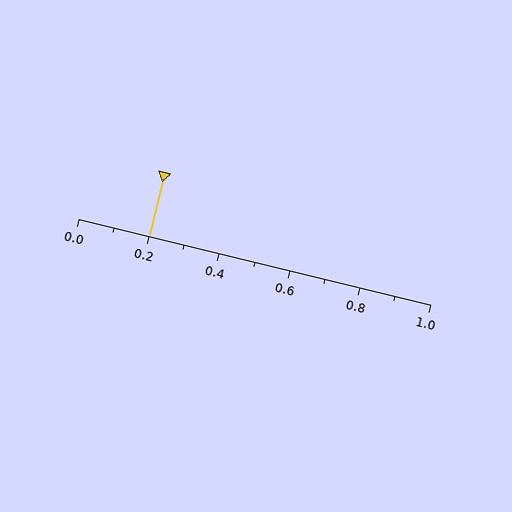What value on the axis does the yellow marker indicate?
The marker indicates approximately 0.2.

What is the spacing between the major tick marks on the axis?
The major ticks are spaced 0.2 apart.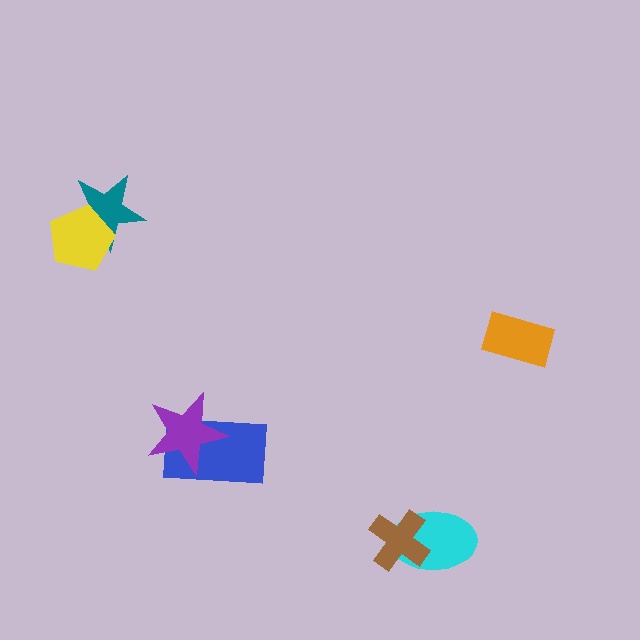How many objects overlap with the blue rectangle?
1 object overlaps with the blue rectangle.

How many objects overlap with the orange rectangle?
0 objects overlap with the orange rectangle.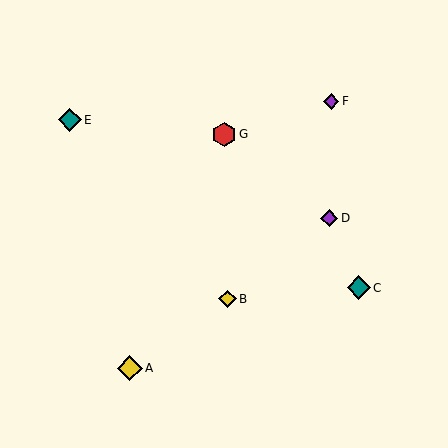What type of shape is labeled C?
Shape C is a teal diamond.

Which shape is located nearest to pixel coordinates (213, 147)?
The red hexagon (labeled G) at (224, 134) is nearest to that location.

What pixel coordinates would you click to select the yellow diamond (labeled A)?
Click at (130, 368) to select the yellow diamond A.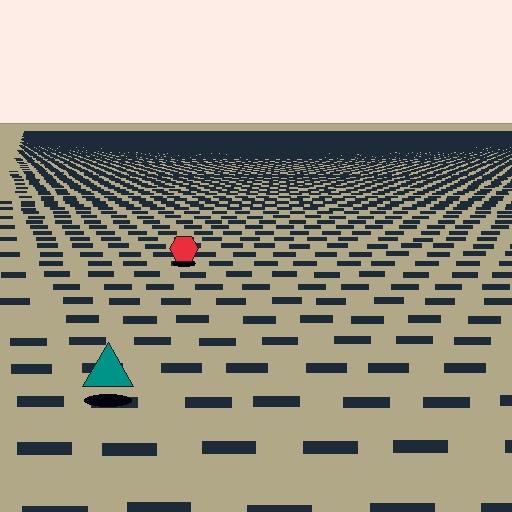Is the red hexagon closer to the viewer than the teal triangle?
No. The teal triangle is closer — you can tell from the texture gradient: the ground texture is coarser near it.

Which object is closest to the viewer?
The teal triangle is closest. The texture marks near it are larger and more spread out.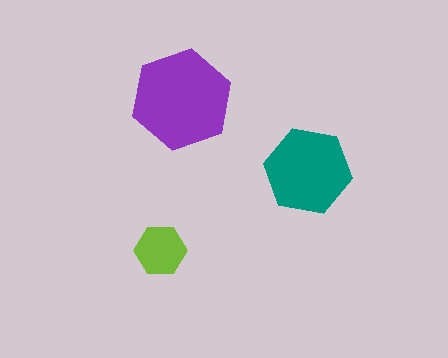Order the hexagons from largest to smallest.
the purple one, the teal one, the lime one.